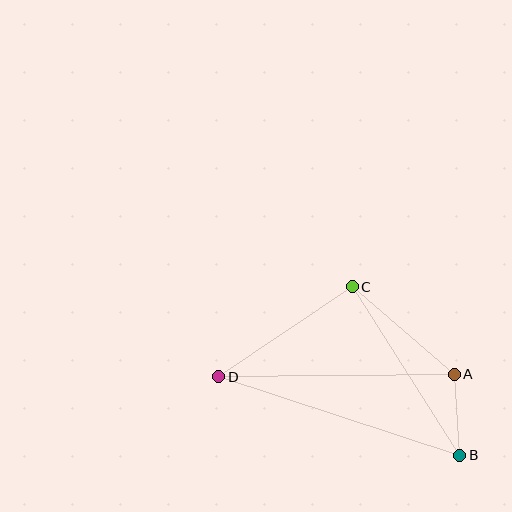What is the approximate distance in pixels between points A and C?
The distance between A and C is approximately 134 pixels.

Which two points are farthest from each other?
Points B and D are farthest from each other.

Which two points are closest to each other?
Points A and B are closest to each other.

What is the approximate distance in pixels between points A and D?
The distance between A and D is approximately 235 pixels.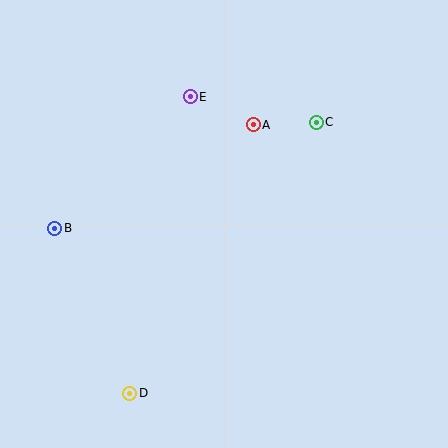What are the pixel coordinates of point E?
Point E is at (190, 97).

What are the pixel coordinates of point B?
Point B is at (55, 228).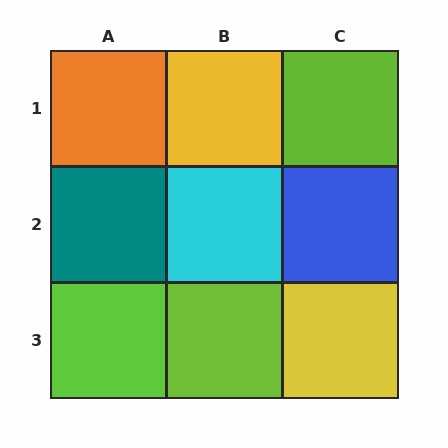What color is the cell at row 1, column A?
Orange.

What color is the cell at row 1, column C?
Lime.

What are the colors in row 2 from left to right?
Teal, cyan, blue.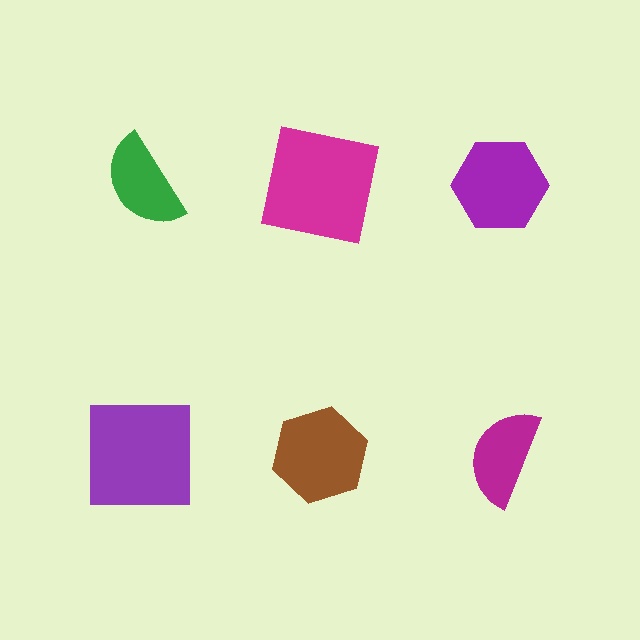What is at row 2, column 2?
A brown hexagon.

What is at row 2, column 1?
A purple square.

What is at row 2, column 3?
A magenta semicircle.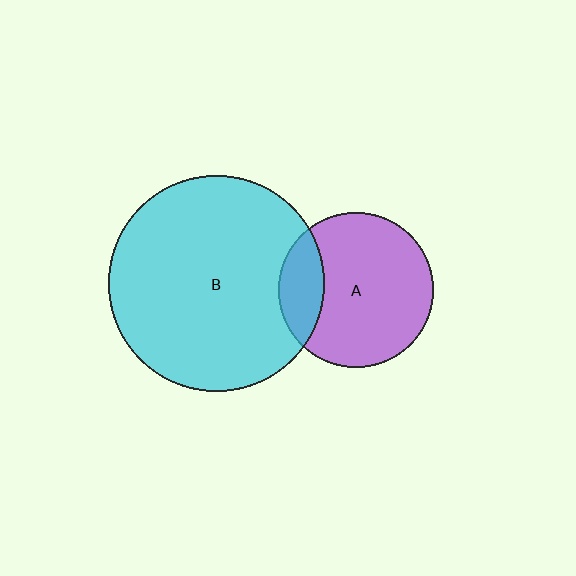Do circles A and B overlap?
Yes.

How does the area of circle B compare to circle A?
Approximately 2.0 times.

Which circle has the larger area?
Circle B (cyan).